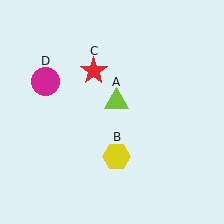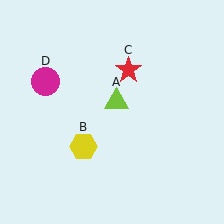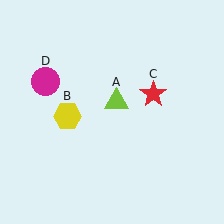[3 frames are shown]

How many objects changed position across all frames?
2 objects changed position: yellow hexagon (object B), red star (object C).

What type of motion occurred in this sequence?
The yellow hexagon (object B), red star (object C) rotated clockwise around the center of the scene.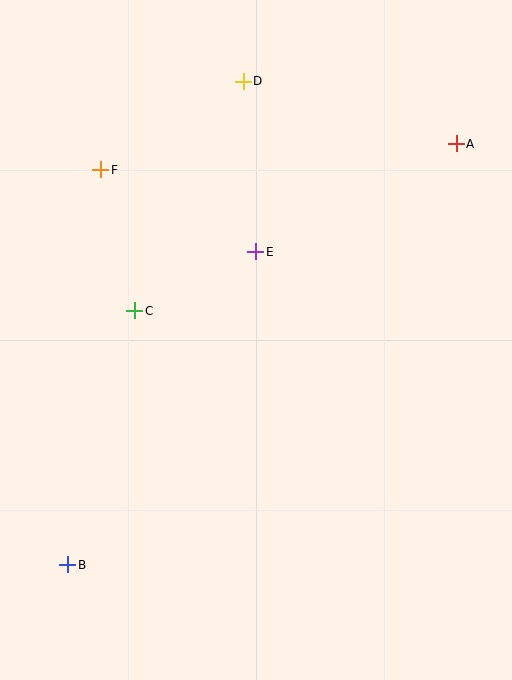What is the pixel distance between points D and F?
The distance between D and F is 168 pixels.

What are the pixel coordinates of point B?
Point B is at (68, 565).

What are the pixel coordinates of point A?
Point A is at (456, 144).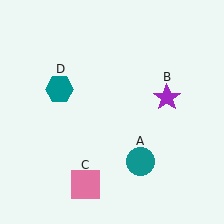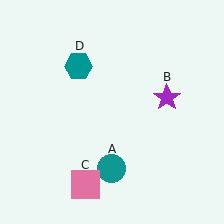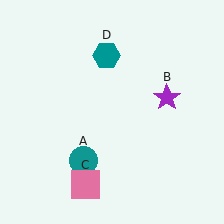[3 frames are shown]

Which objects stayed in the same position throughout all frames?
Purple star (object B) and pink square (object C) remained stationary.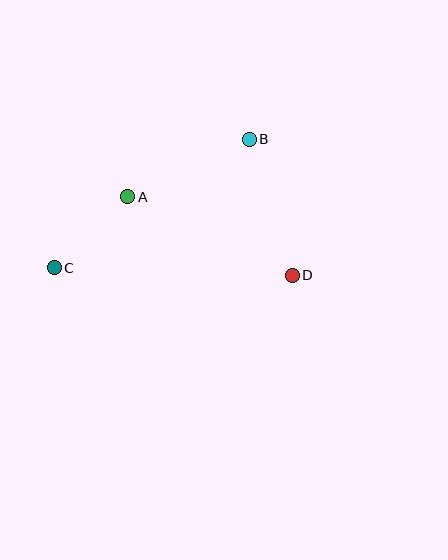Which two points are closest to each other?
Points A and C are closest to each other.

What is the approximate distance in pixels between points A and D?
The distance between A and D is approximately 182 pixels.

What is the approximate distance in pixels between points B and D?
The distance between B and D is approximately 142 pixels.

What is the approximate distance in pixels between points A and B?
The distance between A and B is approximately 134 pixels.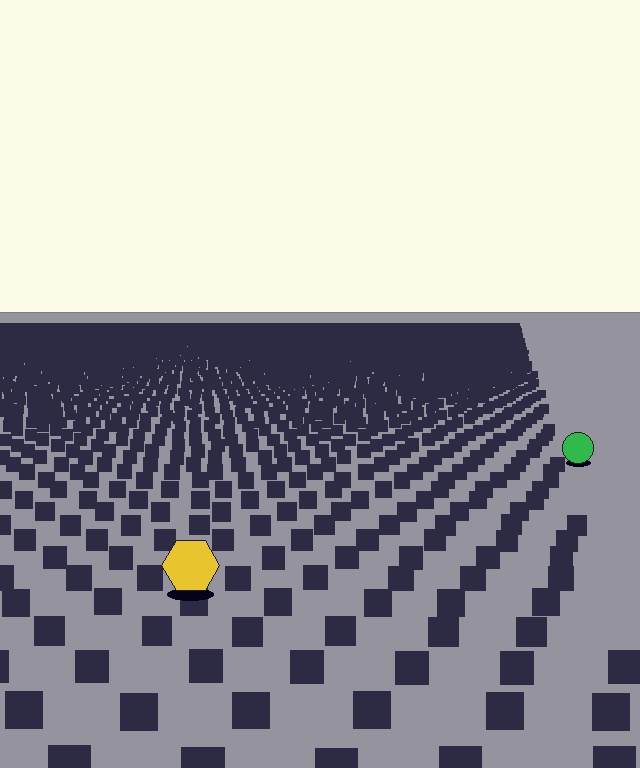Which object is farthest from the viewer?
The green circle is farthest from the viewer. It appears smaller and the ground texture around it is denser.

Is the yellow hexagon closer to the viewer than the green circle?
Yes. The yellow hexagon is closer — you can tell from the texture gradient: the ground texture is coarser near it.